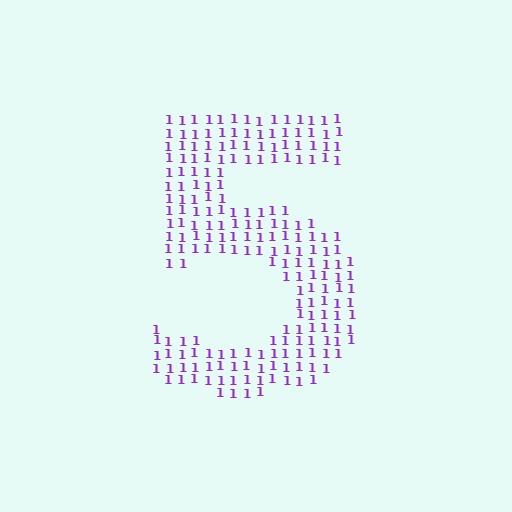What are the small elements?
The small elements are digit 1's.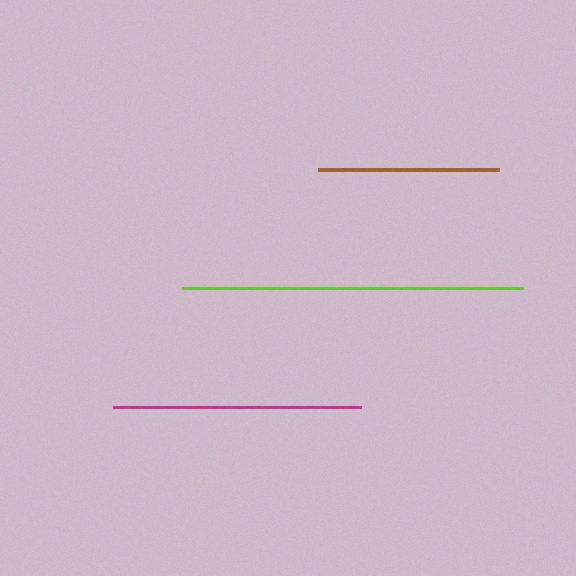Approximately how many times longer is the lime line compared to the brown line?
The lime line is approximately 1.9 times the length of the brown line.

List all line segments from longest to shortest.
From longest to shortest: lime, magenta, brown.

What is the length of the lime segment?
The lime segment is approximately 342 pixels long.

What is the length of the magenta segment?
The magenta segment is approximately 248 pixels long.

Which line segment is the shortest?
The brown line is the shortest at approximately 180 pixels.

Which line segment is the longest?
The lime line is the longest at approximately 342 pixels.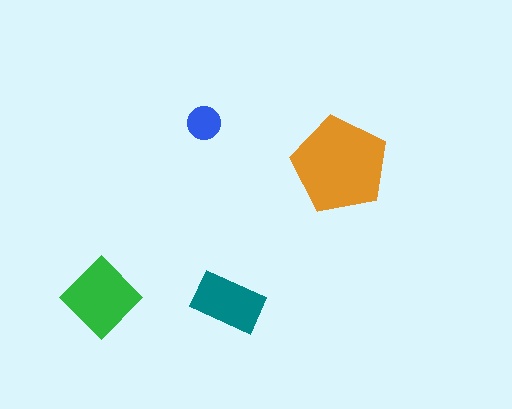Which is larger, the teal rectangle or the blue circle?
The teal rectangle.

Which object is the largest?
The orange pentagon.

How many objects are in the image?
There are 4 objects in the image.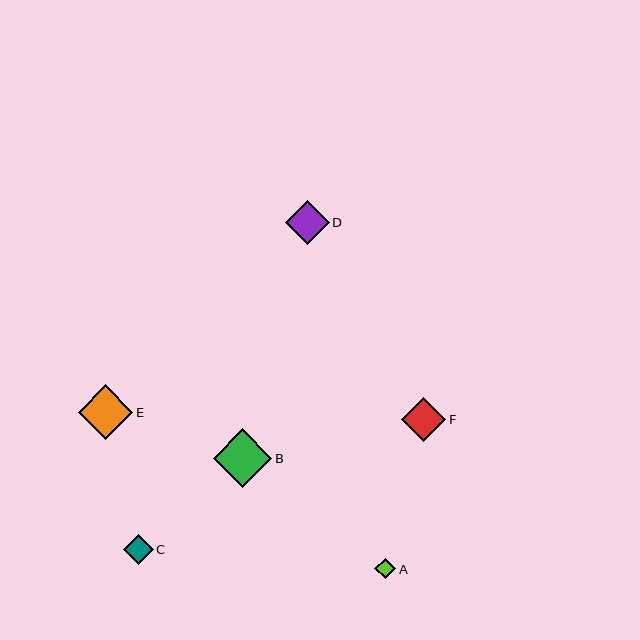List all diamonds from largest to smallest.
From largest to smallest: B, E, F, D, C, A.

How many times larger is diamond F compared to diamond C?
Diamond F is approximately 1.5 times the size of diamond C.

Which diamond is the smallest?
Diamond A is the smallest with a size of approximately 21 pixels.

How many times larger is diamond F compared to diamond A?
Diamond F is approximately 2.2 times the size of diamond A.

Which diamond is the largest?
Diamond B is the largest with a size of approximately 58 pixels.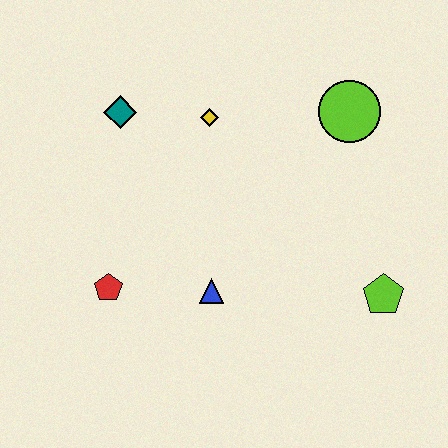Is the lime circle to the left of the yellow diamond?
No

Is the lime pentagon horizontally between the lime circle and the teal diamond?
No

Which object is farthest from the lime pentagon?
The teal diamond is farthest from the lime pentagon.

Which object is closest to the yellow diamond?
The teal diamond is closest to the yellow diamond.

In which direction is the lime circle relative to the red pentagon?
The lime circle is to the right of the red pentagon.